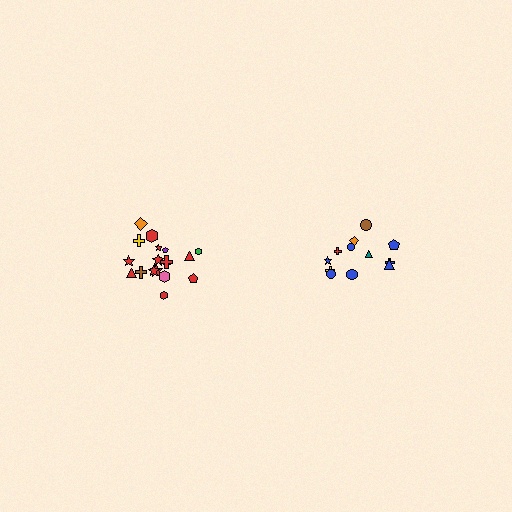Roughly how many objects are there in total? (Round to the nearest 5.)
Roughly 30 objects in total.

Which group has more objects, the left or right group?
The left group.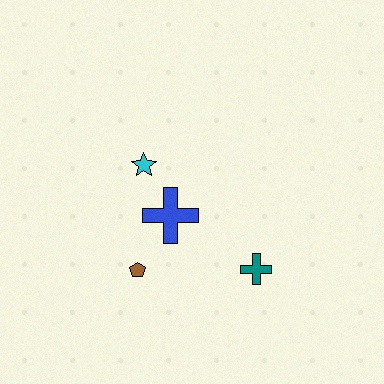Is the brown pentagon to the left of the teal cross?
Yes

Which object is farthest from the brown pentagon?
The teal cross is farthest from the brown pentagon.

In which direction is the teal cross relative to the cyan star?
The teal cross is to the right of the cyan star.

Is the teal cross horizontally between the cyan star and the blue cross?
No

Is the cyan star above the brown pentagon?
Yes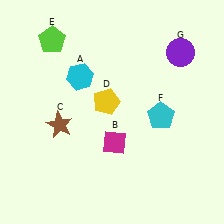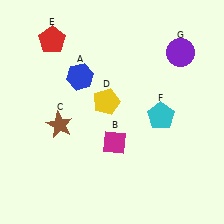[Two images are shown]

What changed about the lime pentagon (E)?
In Image 1, E is lime. In Image 2, it changed to red.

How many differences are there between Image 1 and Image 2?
There are 2 differences between the two images.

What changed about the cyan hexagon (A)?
In Image 1, A is cyan. In Image 2, it changed to blue.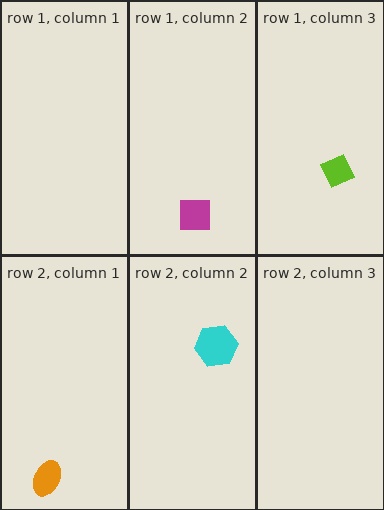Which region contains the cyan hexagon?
The row 2, column 2 region.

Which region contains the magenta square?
The row 1, column 2 region.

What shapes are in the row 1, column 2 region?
The magenta square.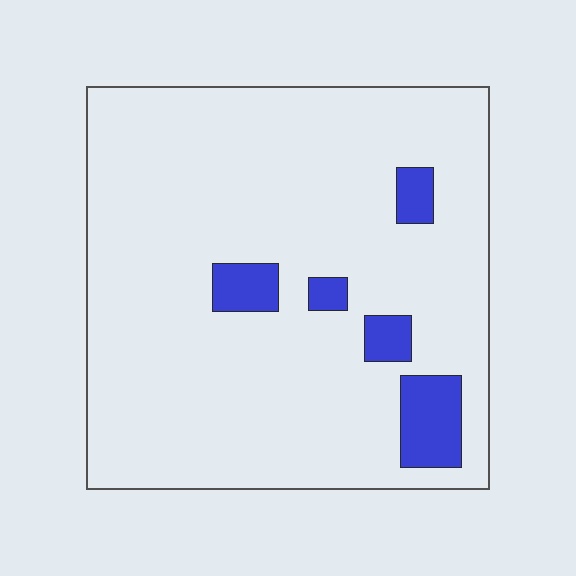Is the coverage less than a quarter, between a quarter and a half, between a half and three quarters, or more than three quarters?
Less than a quarter.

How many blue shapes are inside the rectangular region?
5.